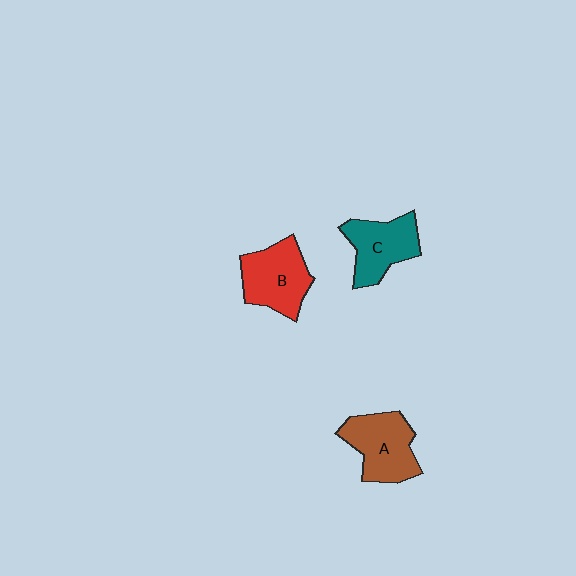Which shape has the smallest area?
Shape C (teal).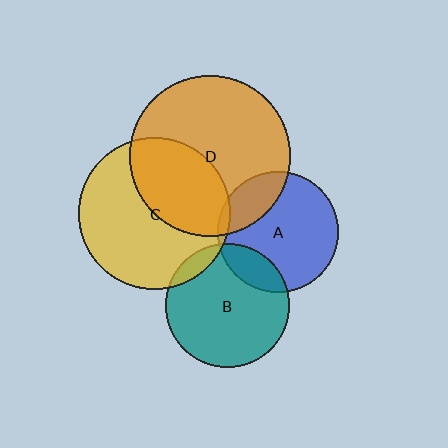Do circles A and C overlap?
Yes.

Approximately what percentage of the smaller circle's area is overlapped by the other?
Approximately 5%.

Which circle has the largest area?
Circle D (orange).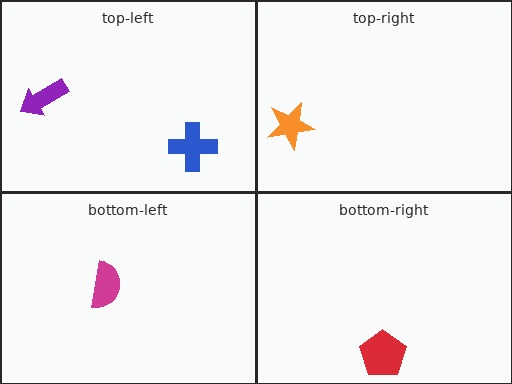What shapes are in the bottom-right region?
The red pentagon.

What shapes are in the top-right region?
The orange star.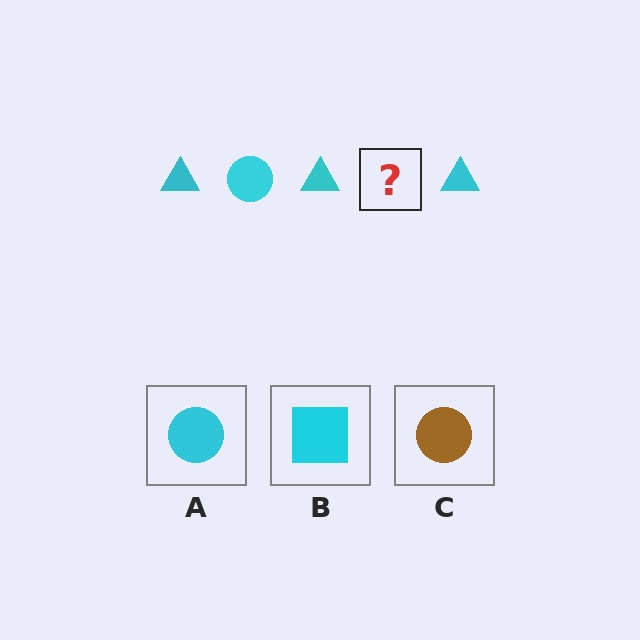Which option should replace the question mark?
Option A.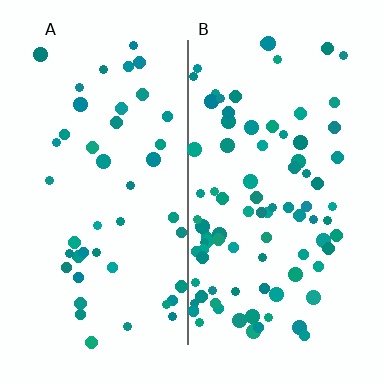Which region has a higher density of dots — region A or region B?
B (the right).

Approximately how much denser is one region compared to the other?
Approximately 2.0× — region B over region A.